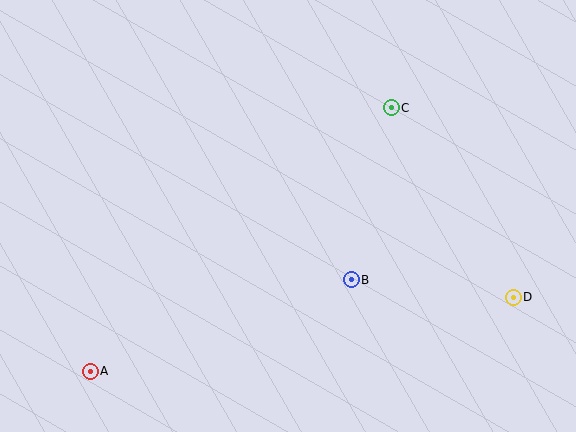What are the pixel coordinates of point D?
Point D is at (513, 297).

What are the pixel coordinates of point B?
Point B is at (351, 280).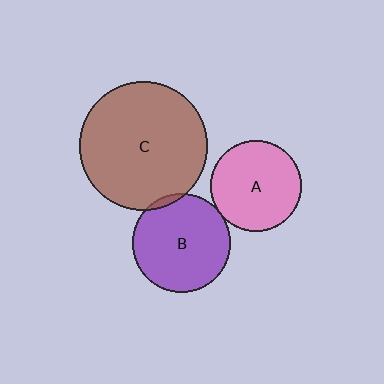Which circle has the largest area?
Circle C (brown).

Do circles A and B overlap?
Yes.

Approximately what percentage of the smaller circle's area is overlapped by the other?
Approximately 5%.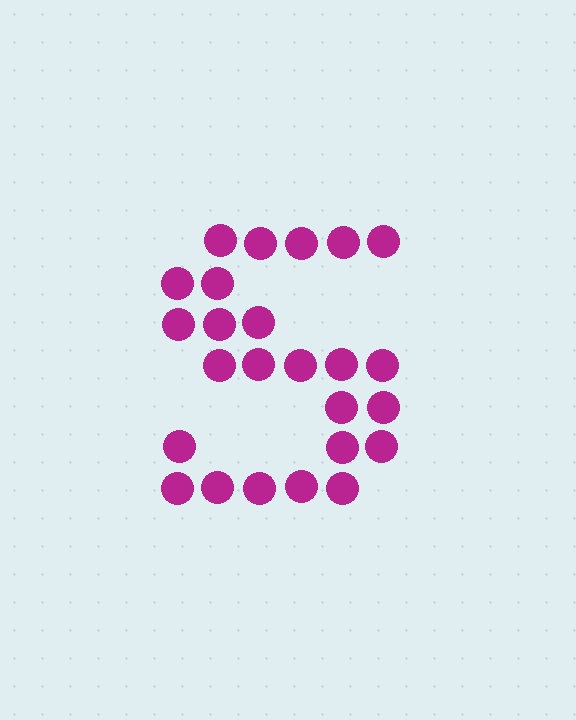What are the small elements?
The small elements are circles.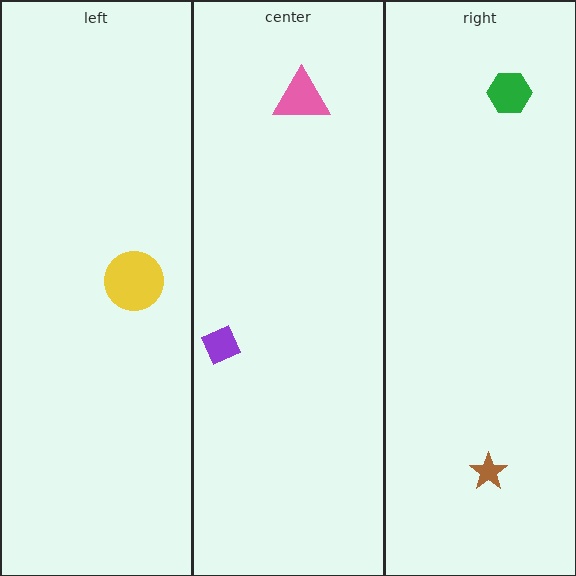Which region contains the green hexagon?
The right region.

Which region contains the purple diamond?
The center region.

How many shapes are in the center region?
2.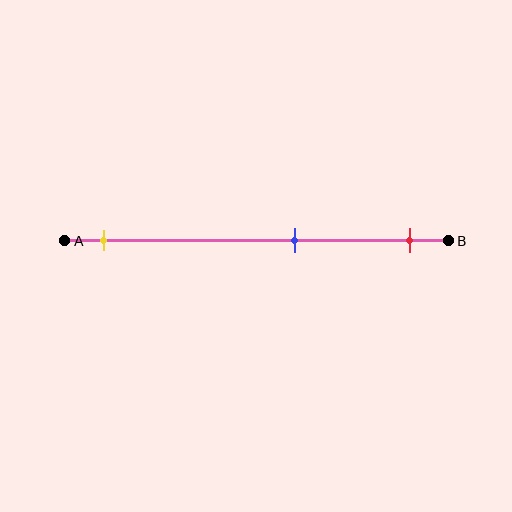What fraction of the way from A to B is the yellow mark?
The yellow mark is approximately 10% (0.1) of the way from A to B.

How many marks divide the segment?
There are 3 marks dividing the segment.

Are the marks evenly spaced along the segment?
No, the marks are not evenly spaced.